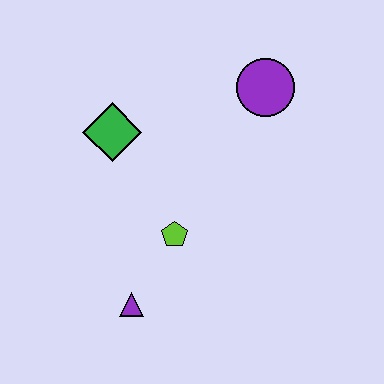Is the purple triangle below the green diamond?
Yes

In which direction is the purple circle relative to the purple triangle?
The purple circle is above the purple triangle.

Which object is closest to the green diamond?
The lime pentagon is closest to the green diamond.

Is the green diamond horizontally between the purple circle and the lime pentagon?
No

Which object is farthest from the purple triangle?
The purple circle is farthest from the purple triangle.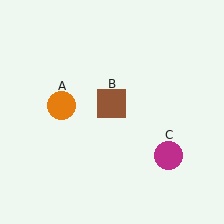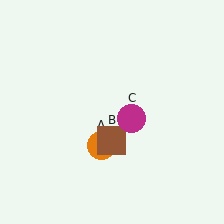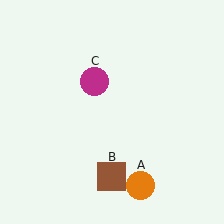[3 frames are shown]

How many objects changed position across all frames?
3 objects changed position: orange circle (object A), brown square (object B), magenta circle (object C).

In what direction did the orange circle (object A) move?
The orange circle (object A) moved down and to the right.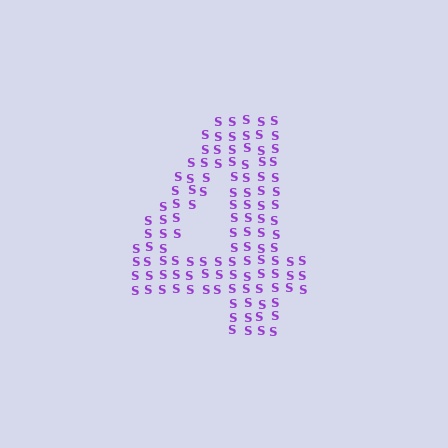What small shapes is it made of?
It is made of small letter S's.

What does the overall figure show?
The overall figure shows the digit 4.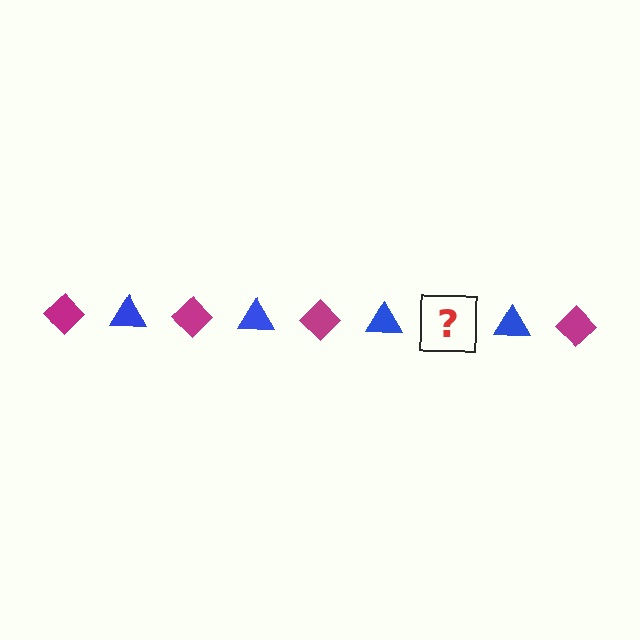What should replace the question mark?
The question mark should be replaced with a magenta diamond.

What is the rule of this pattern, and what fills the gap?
The rule is that the pattern alternates between magenta diamond and blue triangle. The gap should be filled with a magenta diamond.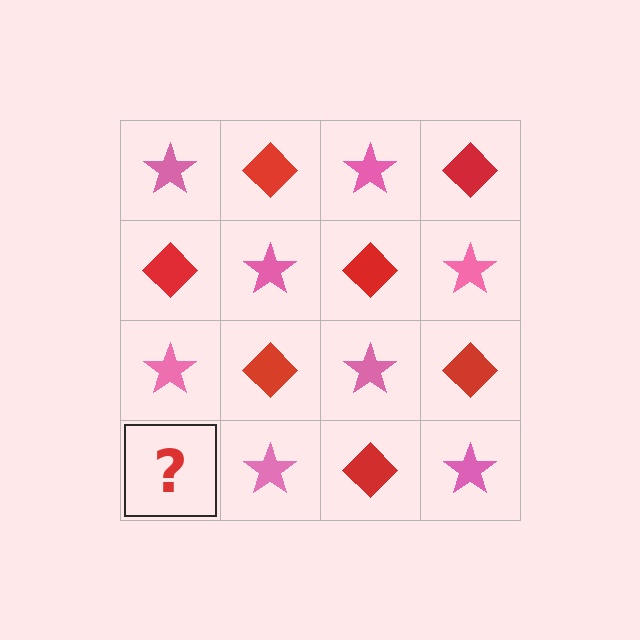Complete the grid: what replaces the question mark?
The question mark should be replaced with a red diamond.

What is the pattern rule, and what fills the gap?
The rule is that it alternates pink star and red diamond in a checkerboard pattern. The gap should be filled with a red diamond.